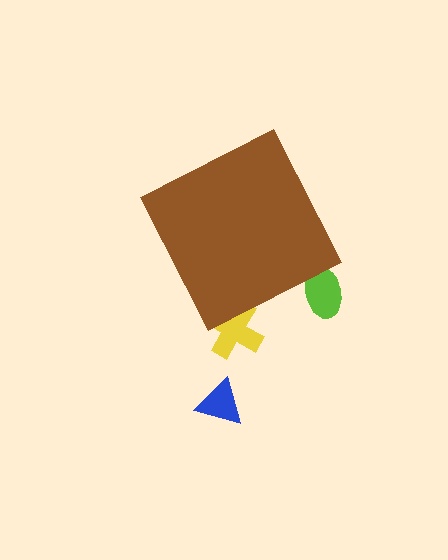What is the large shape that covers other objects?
A brown diamond.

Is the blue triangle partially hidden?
No, the blue triangle is fully visible.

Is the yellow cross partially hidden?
Yes, the yellow cross is partially hidden behind the brown diamond.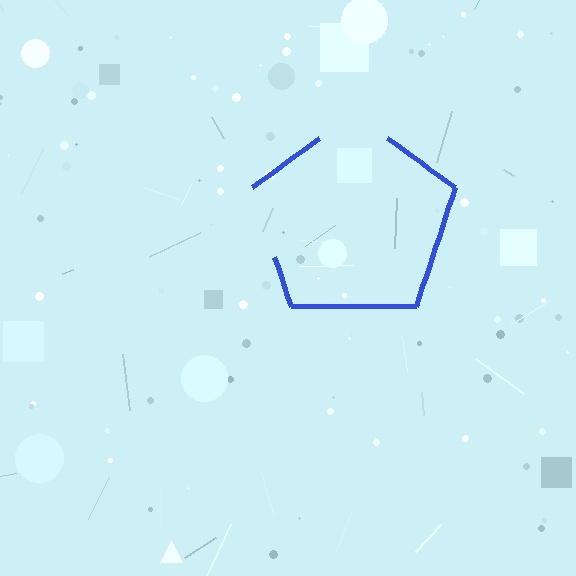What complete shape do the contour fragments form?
The contour fragments form a pentagon.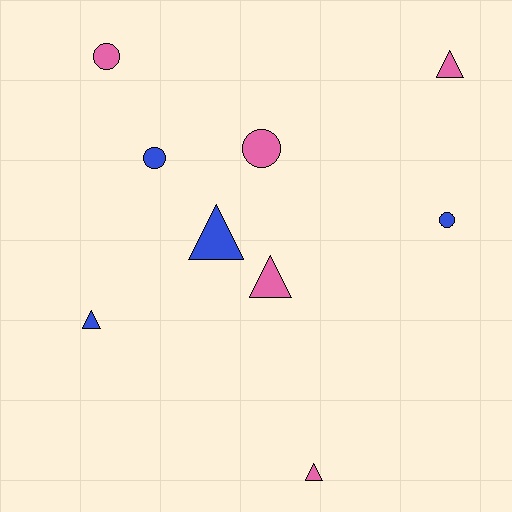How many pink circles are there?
There are 2 pink circles.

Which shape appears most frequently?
Triangle, with 5 objects.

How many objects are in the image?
There are 9 objects.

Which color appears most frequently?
Pink, with 5 objects.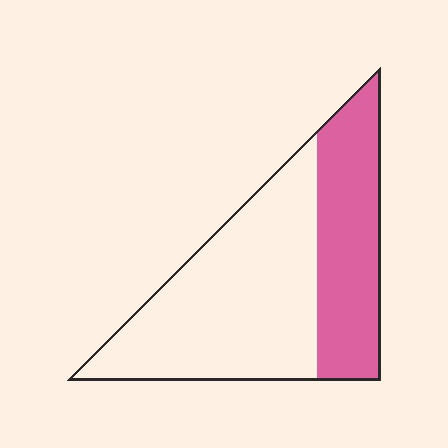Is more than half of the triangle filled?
No.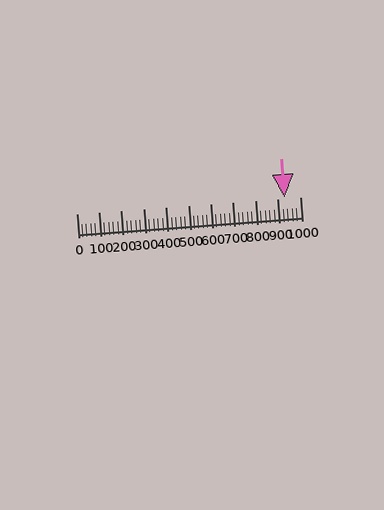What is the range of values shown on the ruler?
The ruler shows values from 0 to 1000.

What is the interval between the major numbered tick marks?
The major tick marks are spaced 100 units apart.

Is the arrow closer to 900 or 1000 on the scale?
The arrow is closer to 900.